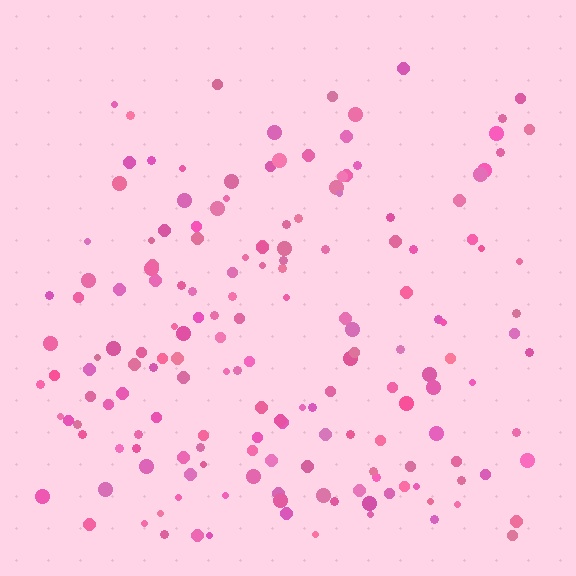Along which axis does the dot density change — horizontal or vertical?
Vertical.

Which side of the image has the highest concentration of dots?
The bottom.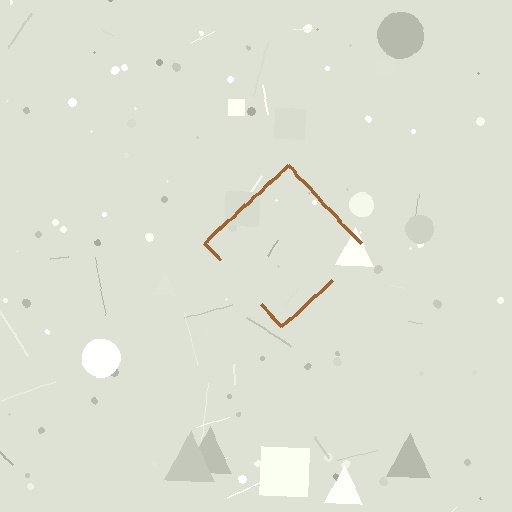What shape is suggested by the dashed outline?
The dashed outline suggests a diamond.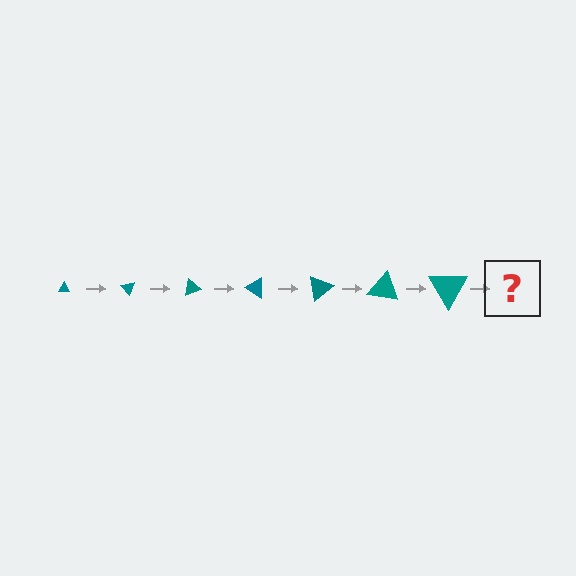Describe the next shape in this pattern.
It should be a triangle, larger than the previous one and rotated 350 degrees from the start.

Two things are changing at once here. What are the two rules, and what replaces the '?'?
The two rules are that the triangle grows larger each step and it rotates 50 degrees each step. The '?' should be a triangle, larger than the previous one and rotated 350 degrees from the start.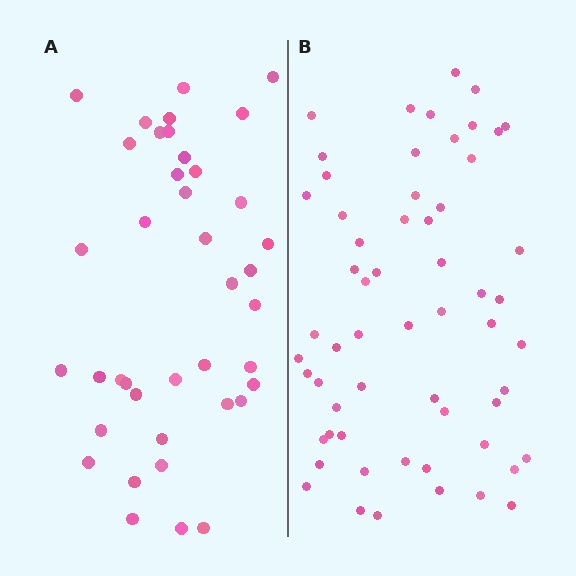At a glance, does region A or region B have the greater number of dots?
Region B (the right region) has more dots.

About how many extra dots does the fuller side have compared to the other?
Region B has approximately 20 more dots than region A.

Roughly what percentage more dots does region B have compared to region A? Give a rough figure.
About 50% more.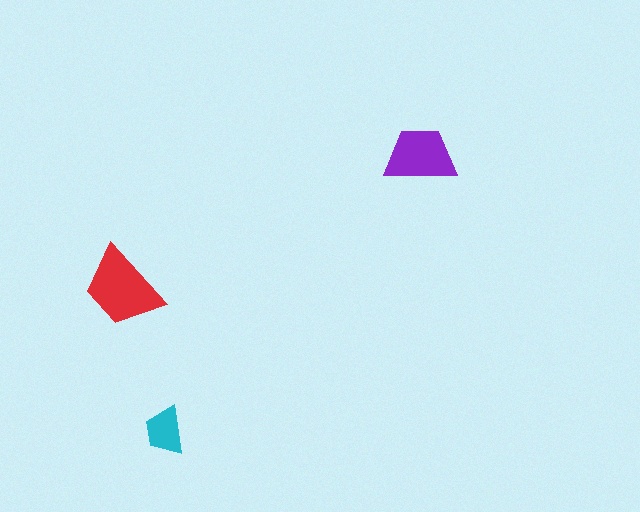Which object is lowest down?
The cyan trapezoid is bottommost.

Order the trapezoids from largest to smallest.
the red one, the purple one, the cyan one.